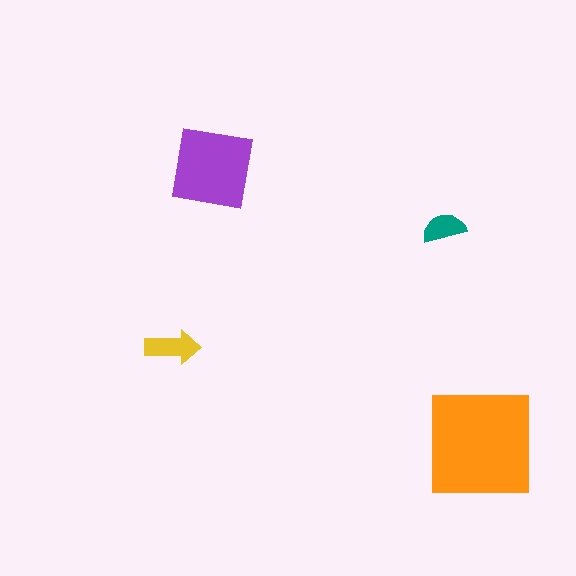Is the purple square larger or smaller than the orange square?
Smaller.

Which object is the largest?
The orange square.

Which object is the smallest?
The teal semicircle.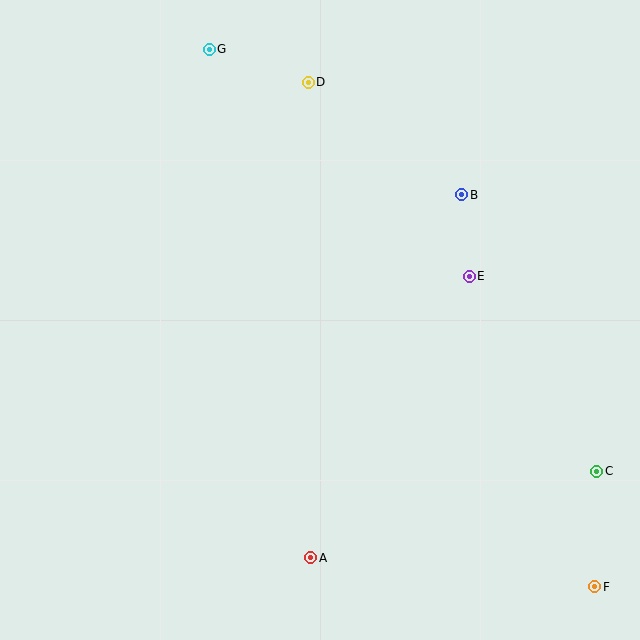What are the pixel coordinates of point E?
Point E is at (469, 276).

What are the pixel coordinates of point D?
Point D is at (308, 82).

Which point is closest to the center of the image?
Point E at (469, 276) is closest to the center.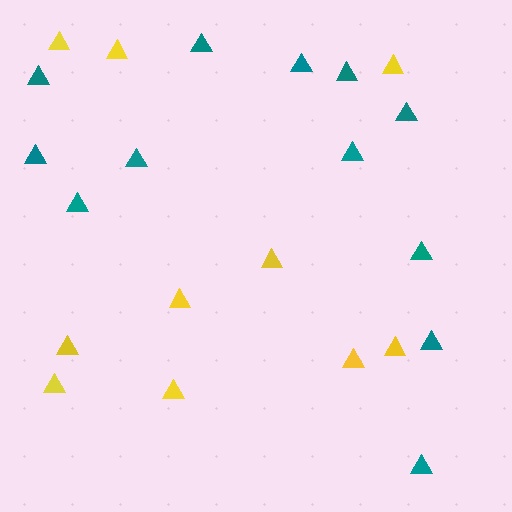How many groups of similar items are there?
There are 2 groups: one group of yellow triangles (10) and one group of teal triangles (12).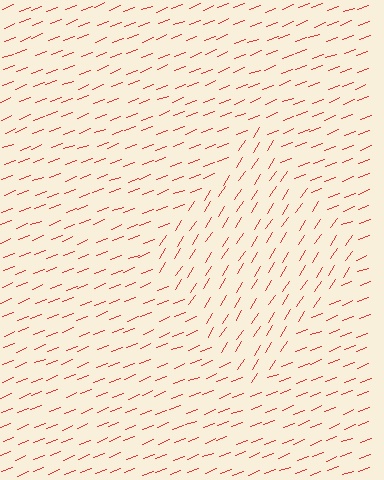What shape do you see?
I see a diamond.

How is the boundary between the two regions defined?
The boundary is defined purely by a change in line orientation (approximately 36 degrees difference). All lines are the same color and thickness.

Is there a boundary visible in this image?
Yes, there is a texture boundary formed by a change in line orientation.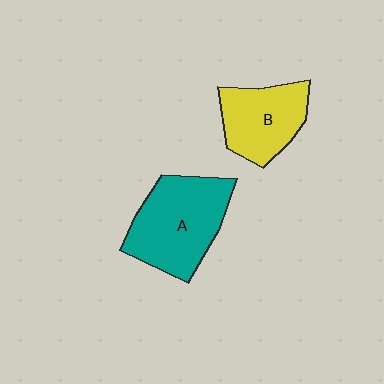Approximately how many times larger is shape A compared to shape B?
Approximately 1.4 times.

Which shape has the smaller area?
Shape B (yellow).